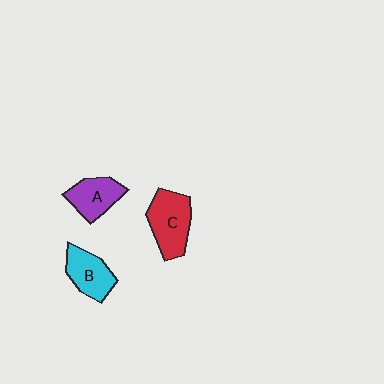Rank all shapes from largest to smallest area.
From largest to smallest: C (red), B (cyan), A (purple).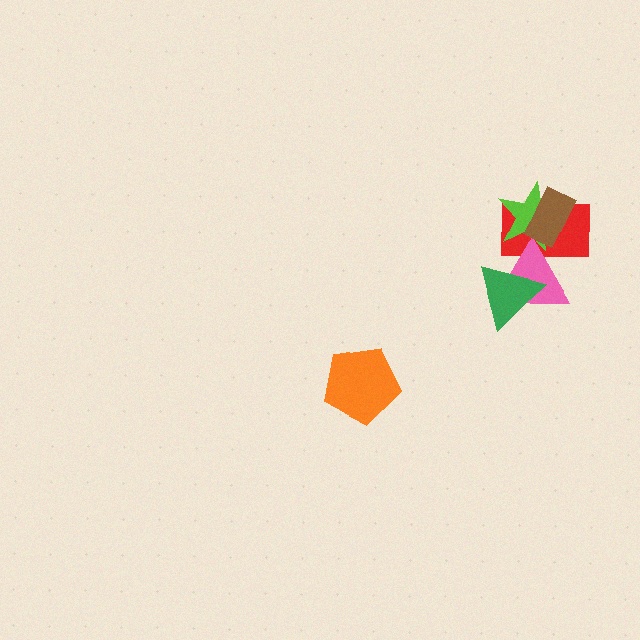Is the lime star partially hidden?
Yes, it is partially covered by another shape.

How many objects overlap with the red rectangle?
4 objects overlap with the red rectangle.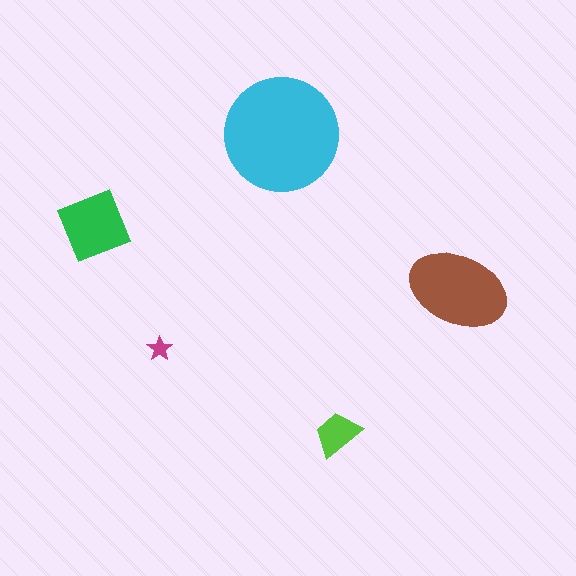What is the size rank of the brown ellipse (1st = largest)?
2nd.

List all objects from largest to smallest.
The cyan circle, the brown ellipse, the green square, the lime trapezoid, the magenta star.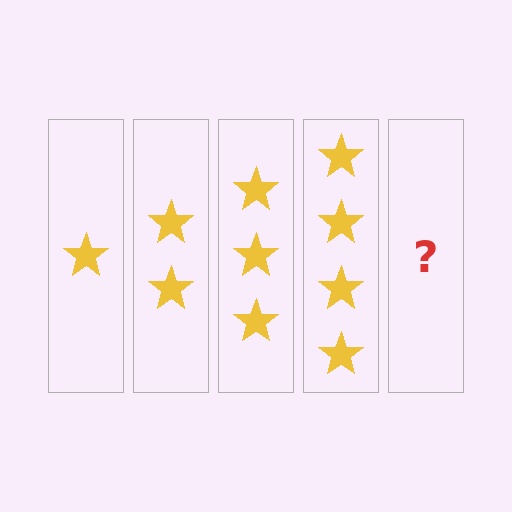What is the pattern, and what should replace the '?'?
The pattern is that each step adds one more star. The '?' should be 5 stars.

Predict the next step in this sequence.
The next step is 5 stars.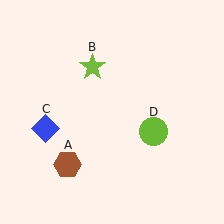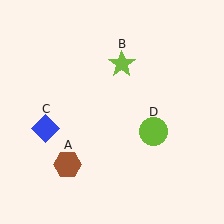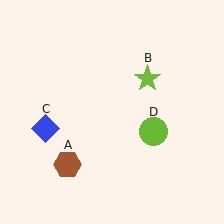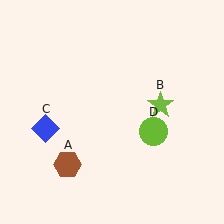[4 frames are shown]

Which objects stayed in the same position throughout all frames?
Brown hexagon (object A) and blue diamond (object C) and lime circle (object D) remained stationary.